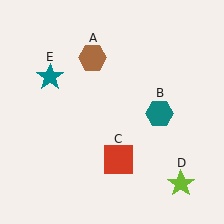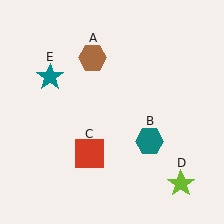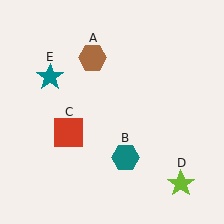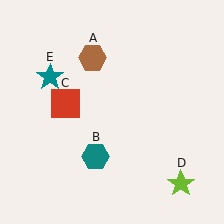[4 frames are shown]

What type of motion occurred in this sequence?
The teal hexagon (object B), red square (object C) rotated clockwise around the center of the scene.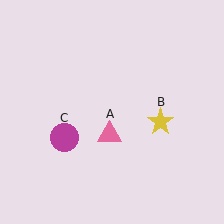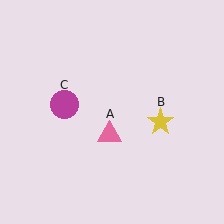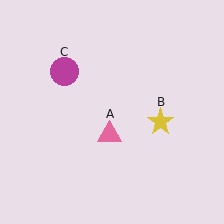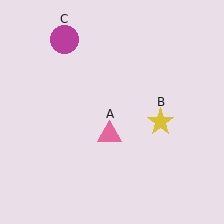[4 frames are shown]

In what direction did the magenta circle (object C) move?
The magenta circle (object C) moved up.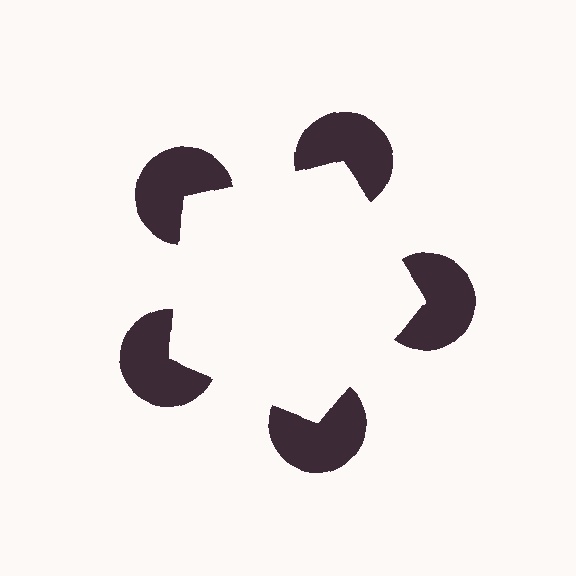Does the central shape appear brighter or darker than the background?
It typically appears slightly brighter than the background, even though no actual brightness change is drawn.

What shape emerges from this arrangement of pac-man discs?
An illusory pentagon — its edges are inferred from the aligned wedge cuts in the pac-man discs, not physically drawn.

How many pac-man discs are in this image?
There are 5 — one at each vertex of the illusory pentagon.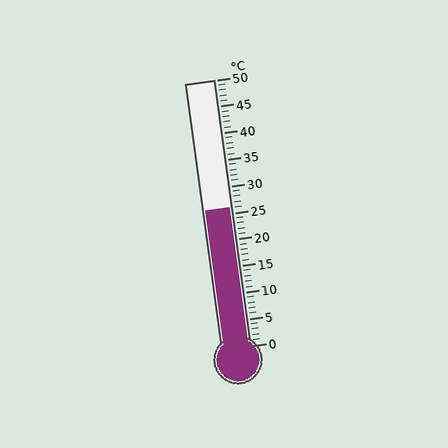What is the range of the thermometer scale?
The thermometer scale ranges from 0°C to 50°C.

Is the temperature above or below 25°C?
The temperature is above 25°C.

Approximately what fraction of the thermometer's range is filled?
The thermometer is filled to approximately 50% of its range.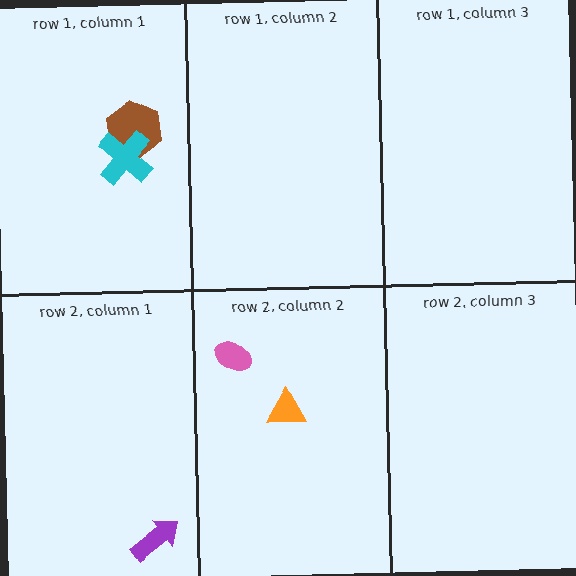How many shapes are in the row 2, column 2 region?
2.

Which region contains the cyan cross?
The row 1, column 1 region.